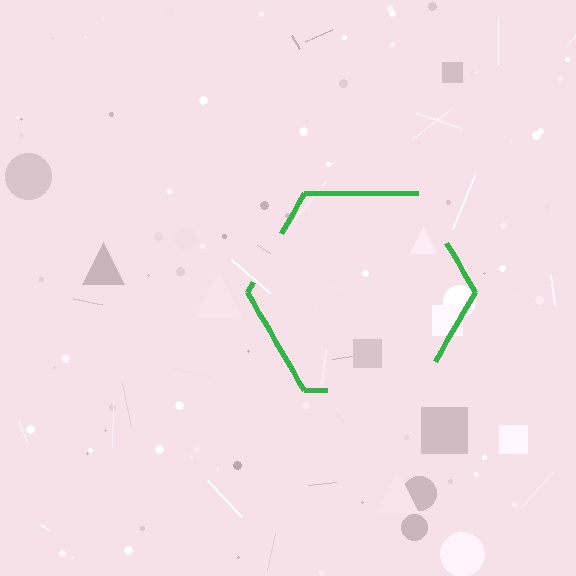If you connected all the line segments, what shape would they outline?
They would outline a hexagon.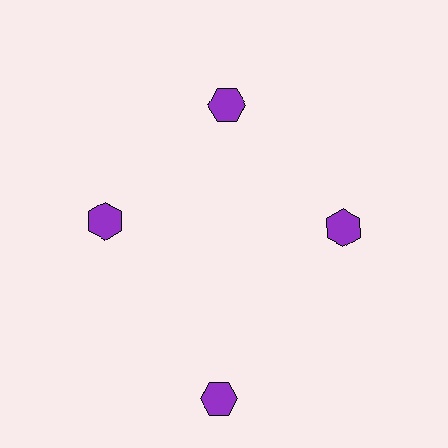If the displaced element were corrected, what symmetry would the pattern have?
It would have 4-fold rotational symmetry — the pattern would map onto itself every 90 degrees.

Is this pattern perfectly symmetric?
No. The 4 purple hexagons are arranged in a ring, but one element near the 6 o'clock position is pushed outward from the center, breaking the 4-fold rotational symmetry.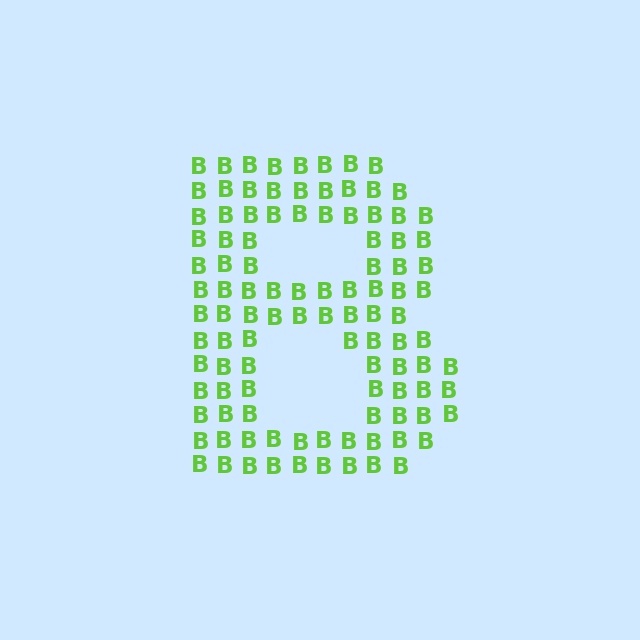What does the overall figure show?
The overall figure shows the letter B.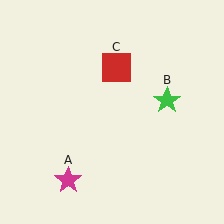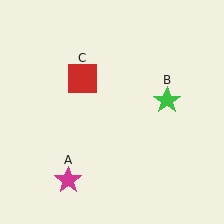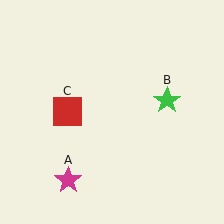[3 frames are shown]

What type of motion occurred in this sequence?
The red square (object C) rotated counterclockwise around the center of the scene.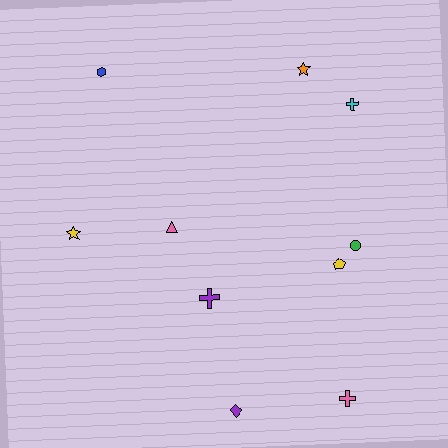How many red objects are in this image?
There are no red objects.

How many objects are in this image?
There are 10 objects.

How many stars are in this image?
There are 2 stars.